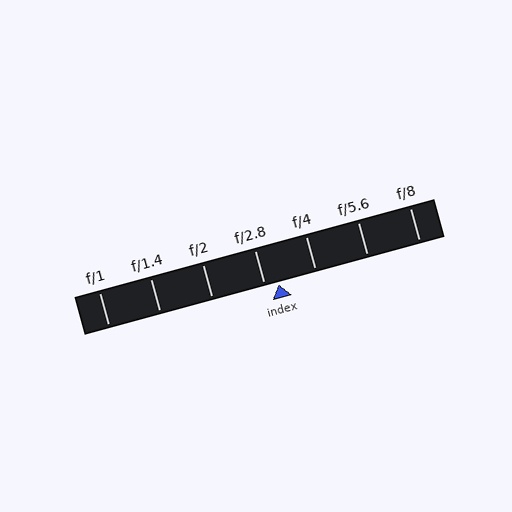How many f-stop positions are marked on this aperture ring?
There are 7 f-stop positions marked.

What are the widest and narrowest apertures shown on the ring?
The widest aperture shown is f/1 and the narrowest is f/8.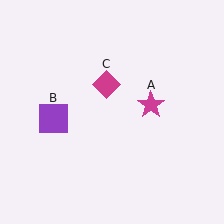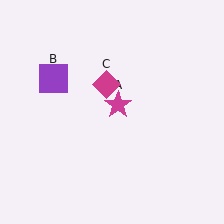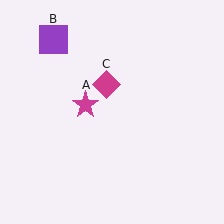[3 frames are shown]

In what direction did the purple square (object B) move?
The purple square (object B) moved up.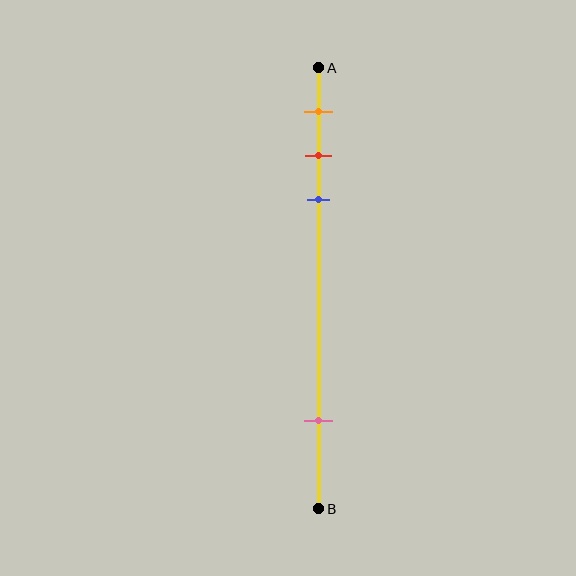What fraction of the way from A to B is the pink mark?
The pink mark is approximately 80% (0.8) of the way from A to B.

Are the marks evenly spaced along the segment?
No, the marks are not evenly spaced.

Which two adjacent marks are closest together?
The red and blue marks are the closest adjacent pair.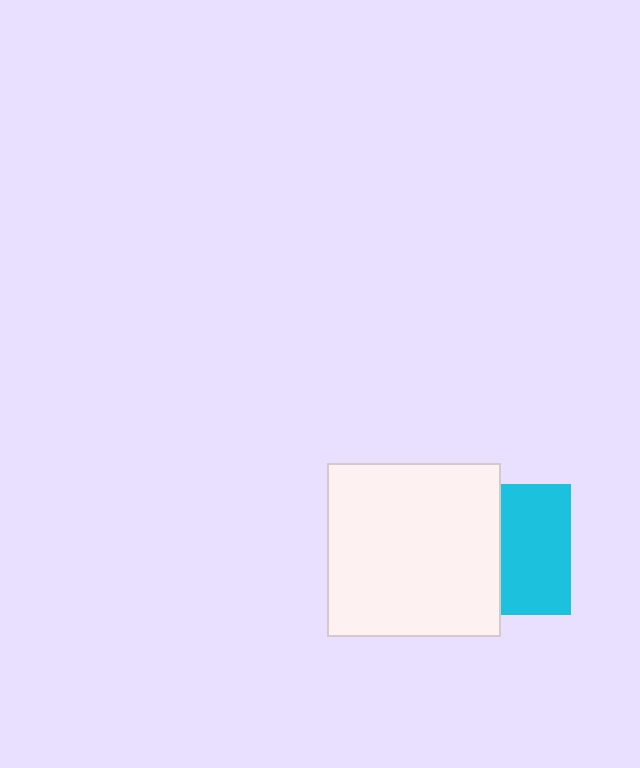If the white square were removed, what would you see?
You would see the complete cyan square.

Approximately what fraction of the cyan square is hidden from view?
Roughly 47% of the cyan square is hidden behind the white square.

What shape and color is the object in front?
The object in front is a white square.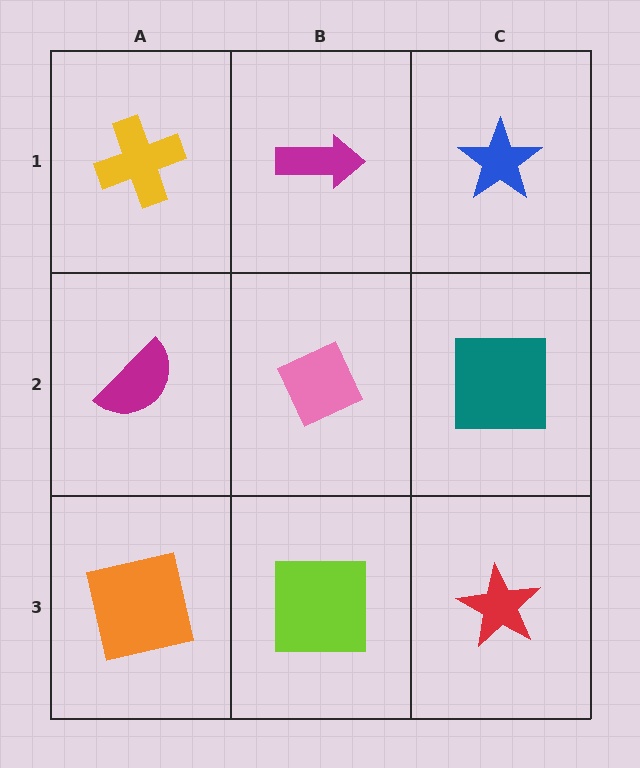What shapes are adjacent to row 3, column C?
A teal square (row 2, column C), a lime square (row 3, column B).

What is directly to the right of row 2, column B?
A teal square.